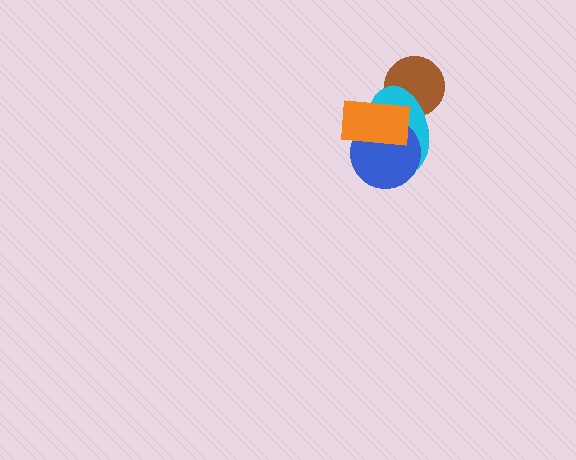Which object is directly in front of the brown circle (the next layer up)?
The cyan ellipse is directly in front of the brown circle.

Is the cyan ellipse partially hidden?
Yes, it is partially covered by another shape.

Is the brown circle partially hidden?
Yes, it is partially covered by another shape.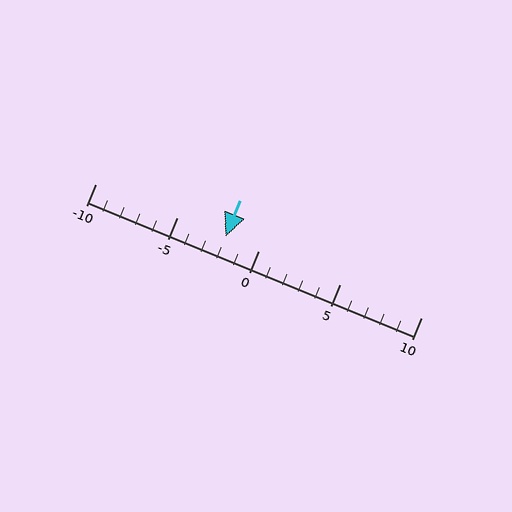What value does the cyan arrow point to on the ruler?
The cyan arrow points to approximately -2.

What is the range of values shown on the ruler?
The ruler shows values from -10 to 10.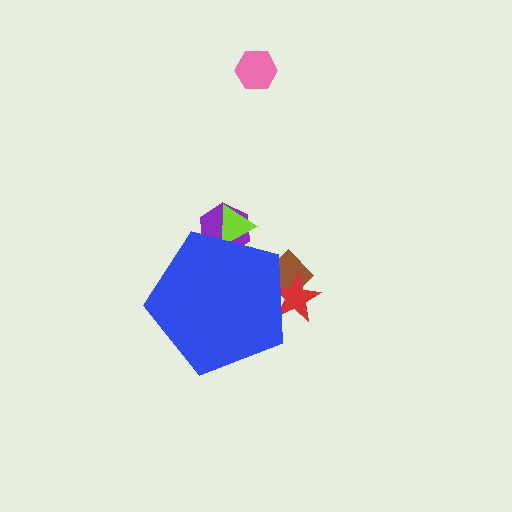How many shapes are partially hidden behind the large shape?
4 shapes are partially hidden.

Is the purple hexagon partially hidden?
Yes, the purple hexagon is partially hidden behind the blue pentagon.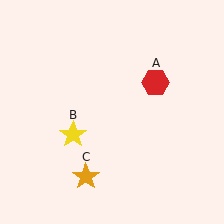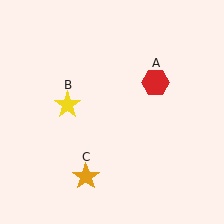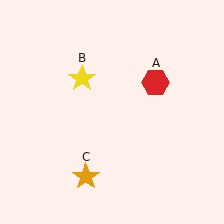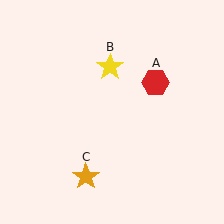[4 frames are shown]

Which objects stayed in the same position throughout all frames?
Red hexagon (object A) and orange star (object C) remained stationary.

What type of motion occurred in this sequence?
The yellow star (object B) rotated clockwise around the center of the scene.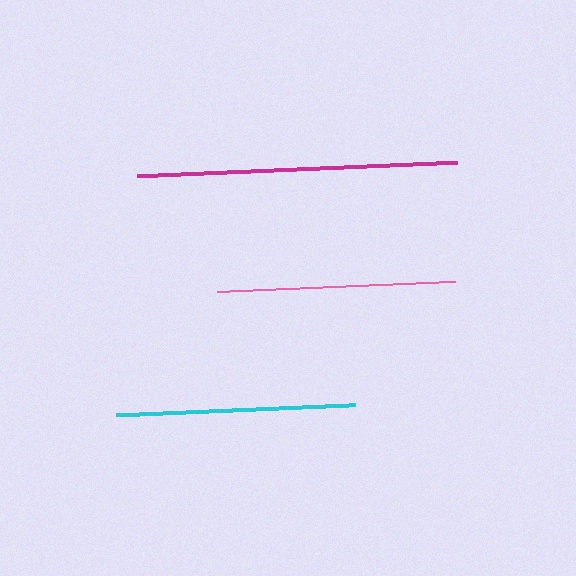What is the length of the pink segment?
The pink segment is approximately 238 pixels long.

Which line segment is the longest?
The magenta line is the longest at approximately 320 pixels.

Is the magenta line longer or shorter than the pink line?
The magenta line is longer than the pink line.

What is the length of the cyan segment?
The cyan segment is approximately 239 pixels long.